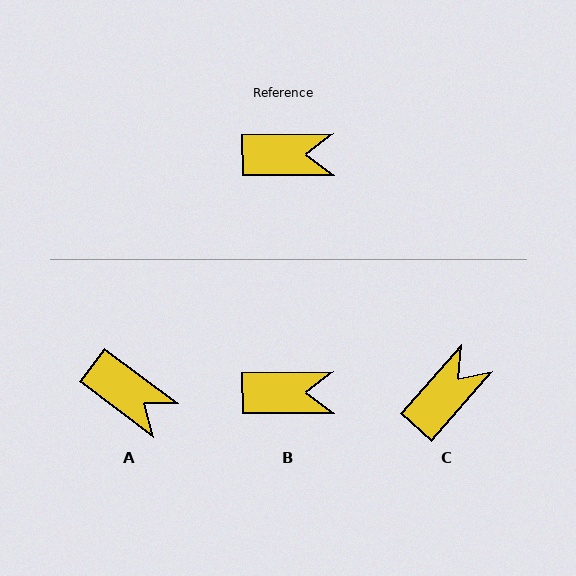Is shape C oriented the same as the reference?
No, it is off by about 48 degrees.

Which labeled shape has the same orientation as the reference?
B.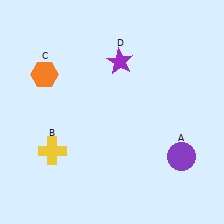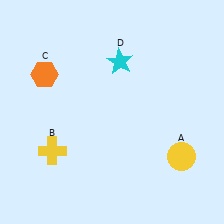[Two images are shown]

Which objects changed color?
A changed from purple to yellow. D changed from purple to cyan.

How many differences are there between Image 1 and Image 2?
There are 2 differences between the two images.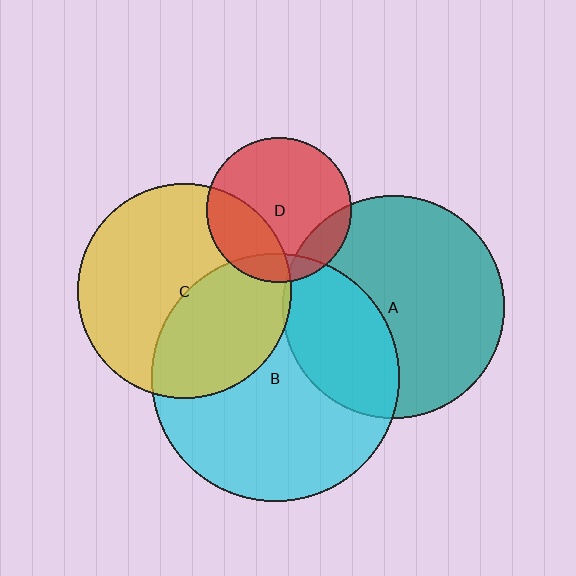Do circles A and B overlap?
Yes.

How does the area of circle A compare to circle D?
Approximately 2.4 times.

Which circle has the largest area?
Circle B (cyan).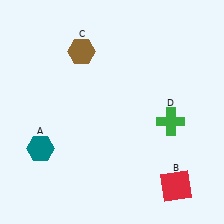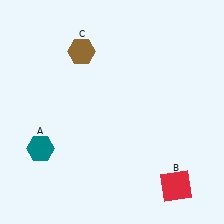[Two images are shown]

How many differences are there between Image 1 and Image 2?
There is 1 difference between the two images.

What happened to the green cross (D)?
The green cross (D) was removed in Image 2. It was in the bottom-right area of Image 1.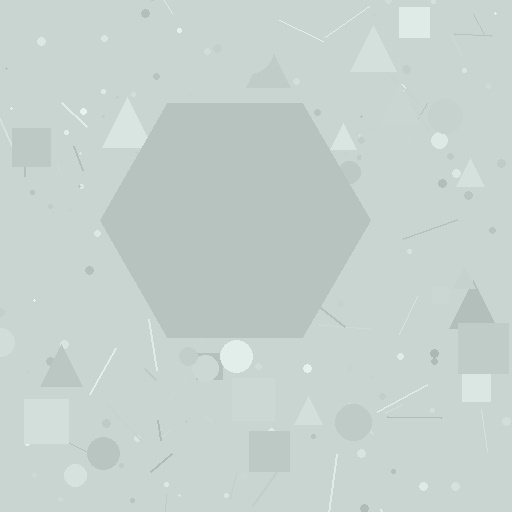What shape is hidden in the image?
A hexagon is hidden in the image.